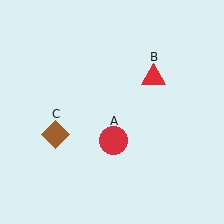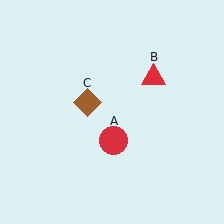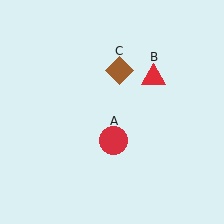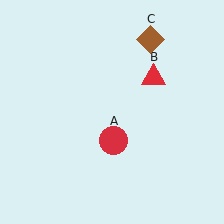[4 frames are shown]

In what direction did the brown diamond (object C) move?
The brown diamond (object C) moved up and to the right.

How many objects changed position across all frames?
1 object changed position: brown diamond (object C).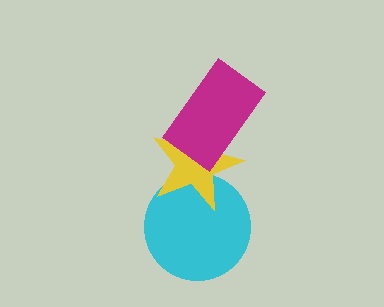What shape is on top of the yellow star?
The magenta rectangle is on top of the yellow star.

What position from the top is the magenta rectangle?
The magenta rectangle is 1st from the top.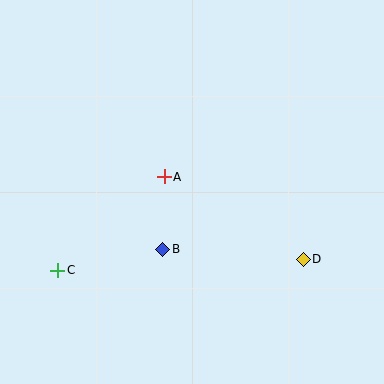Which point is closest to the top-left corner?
Point A is closest to the top-left corner.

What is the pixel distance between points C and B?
The distance between C and B is 107 pixels.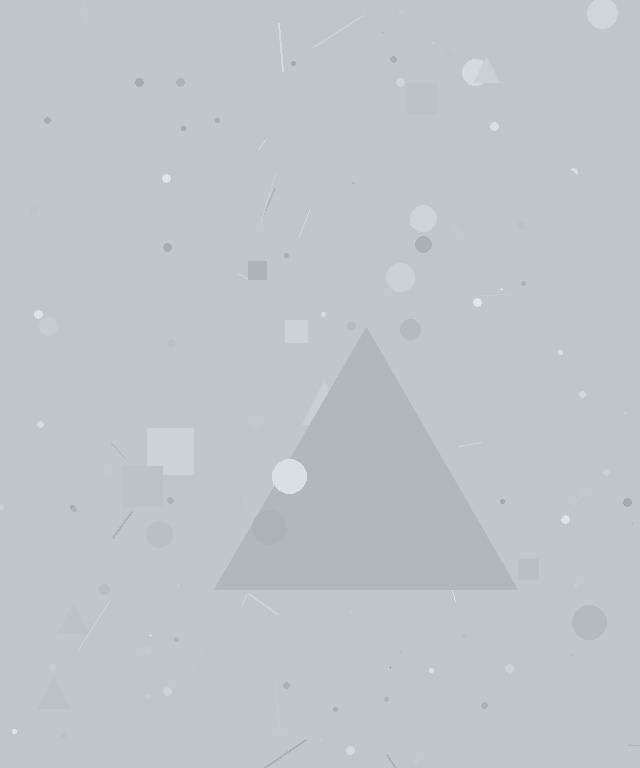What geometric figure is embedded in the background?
A triangle is embedded in the background.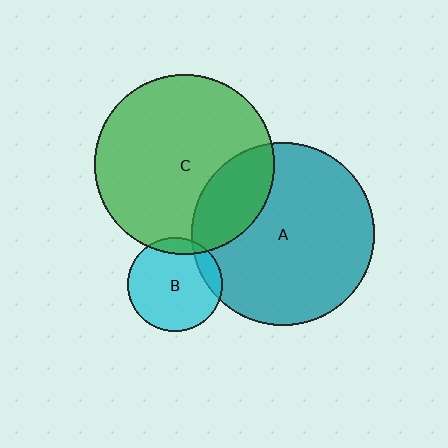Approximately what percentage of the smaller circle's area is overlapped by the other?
Approximately 10%.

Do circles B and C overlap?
Yes.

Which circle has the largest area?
Circle A (teal).